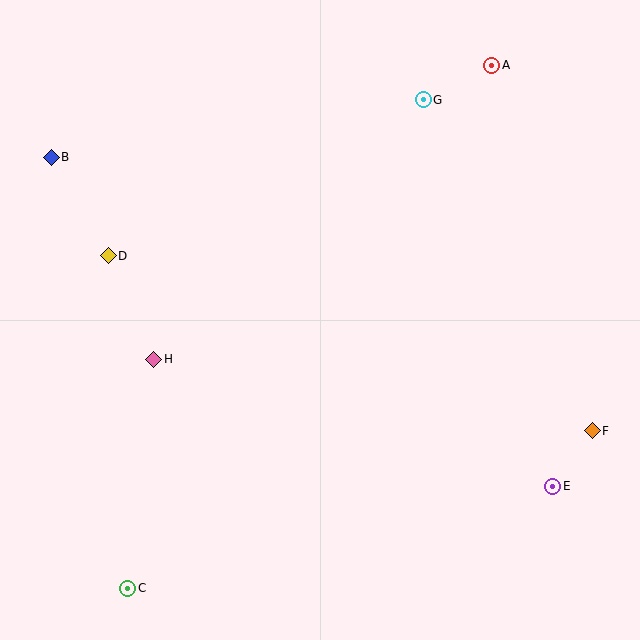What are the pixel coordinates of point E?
Point E is at (553, 486).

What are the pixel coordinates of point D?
Point D is at (108, 256).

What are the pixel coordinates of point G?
Point G is at (423, 100).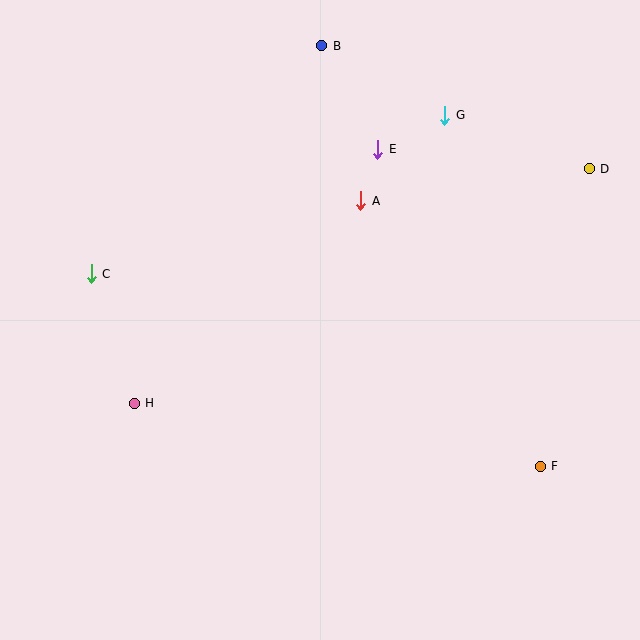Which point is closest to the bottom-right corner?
Point F is closest to the bottom-right corner.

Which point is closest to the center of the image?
Point A at (361, 201) is closest to the center.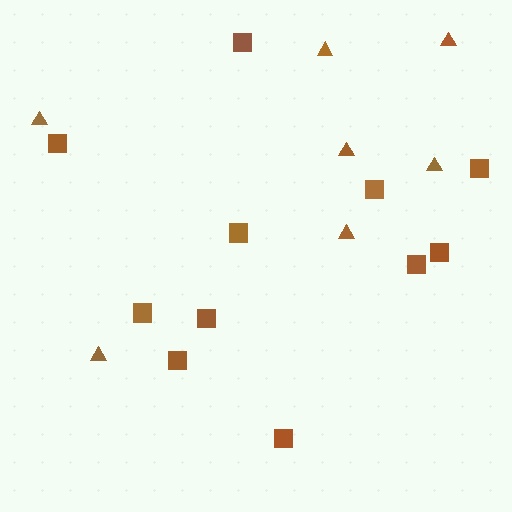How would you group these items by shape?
There are 2 groups: one group of triangles (7) and one group of squares (11).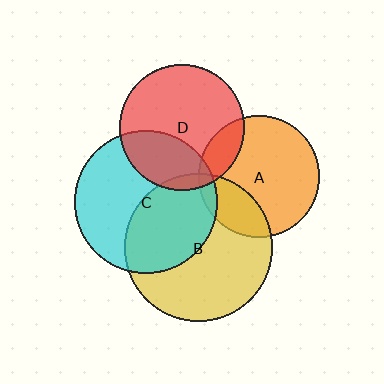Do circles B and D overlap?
Yes.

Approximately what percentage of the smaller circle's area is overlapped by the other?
Approximately 5%.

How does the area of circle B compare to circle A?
Approximately 1.5 times.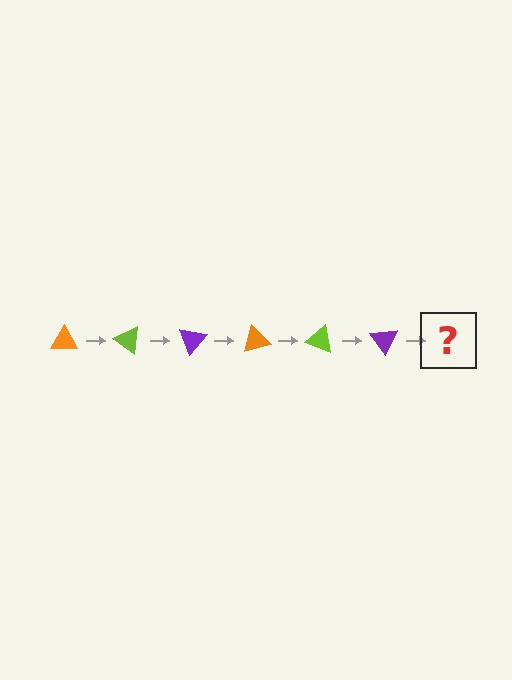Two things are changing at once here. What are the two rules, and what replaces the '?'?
The two rules are that it rotates 35 degrees each step and the color cycles through orange, lime, and purple. The '?' should be an orange triangle, rotated 210 degrees from the start.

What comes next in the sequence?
The next element should be an orange triangle, rotated 210 degrees from the start.